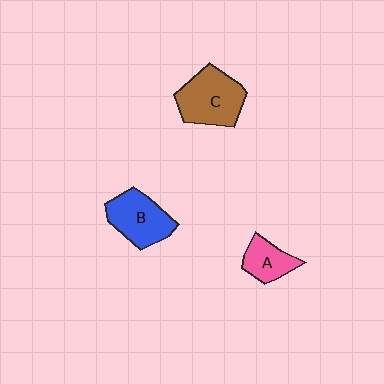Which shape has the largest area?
Shape C (brown).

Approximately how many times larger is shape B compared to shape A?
Approximately 1.6 times.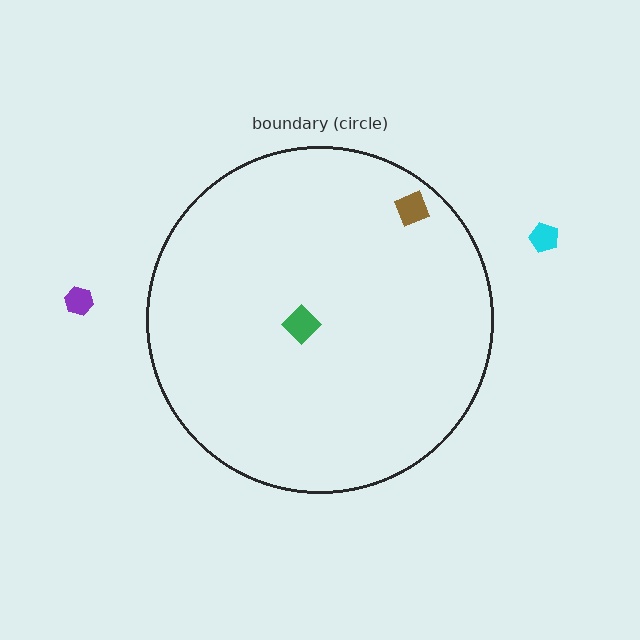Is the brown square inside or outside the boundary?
Inside.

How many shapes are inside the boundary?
2 inside, 2 outside.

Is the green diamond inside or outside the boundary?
Inside.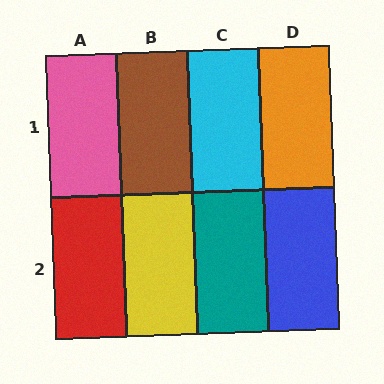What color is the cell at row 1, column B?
Brown.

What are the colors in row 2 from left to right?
Red, yellow, teal, blue.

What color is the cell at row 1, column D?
Orange.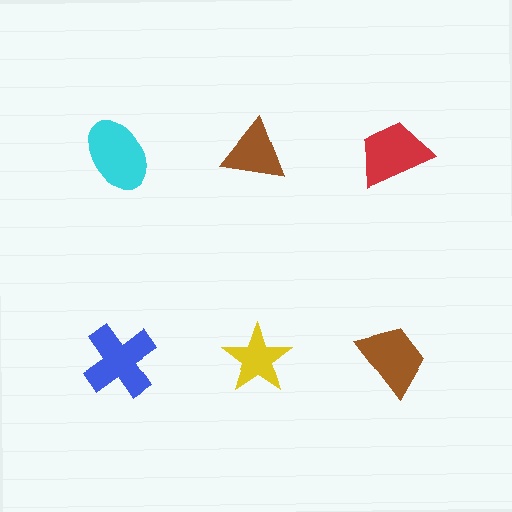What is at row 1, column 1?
A cyan ellipse.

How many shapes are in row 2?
3 shapes.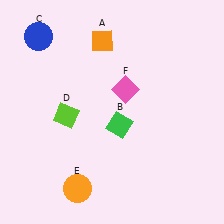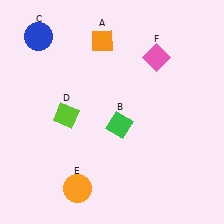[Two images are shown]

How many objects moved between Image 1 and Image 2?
1 object moved between the two images.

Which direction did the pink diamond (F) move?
The pink diamond (F) moved up.